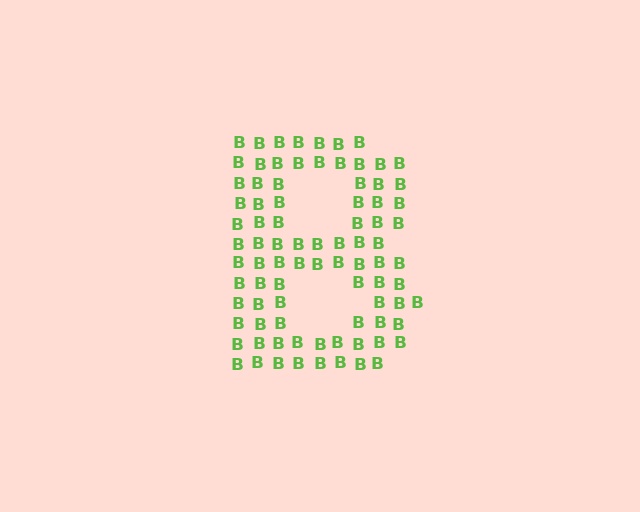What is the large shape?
The large shape is the letter B.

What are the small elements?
The small elements are letter B's.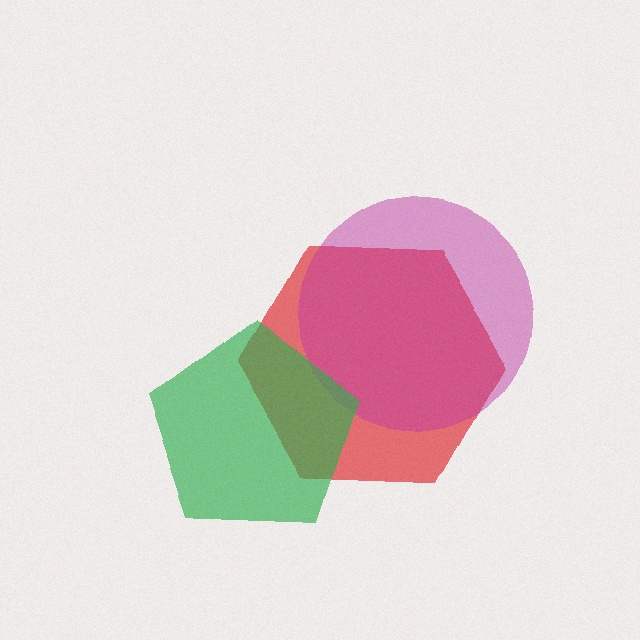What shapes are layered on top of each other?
The layered shapes are: a red hexagon, a magenta circle, a green pentagon.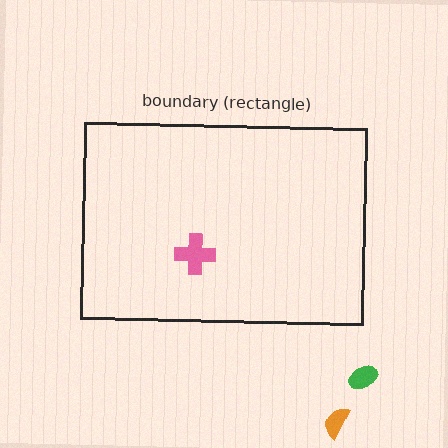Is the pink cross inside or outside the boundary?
Inside.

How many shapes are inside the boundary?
1 inside, 2 outside.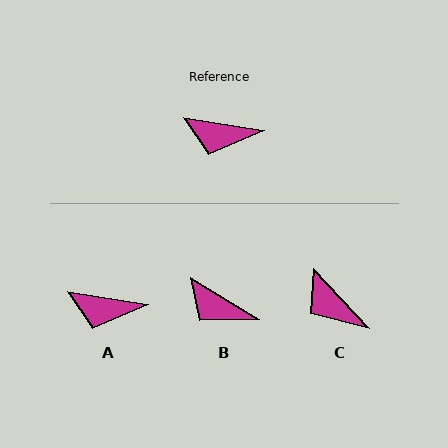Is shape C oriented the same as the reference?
No, it is off by about 37 degrees.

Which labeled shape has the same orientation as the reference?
A.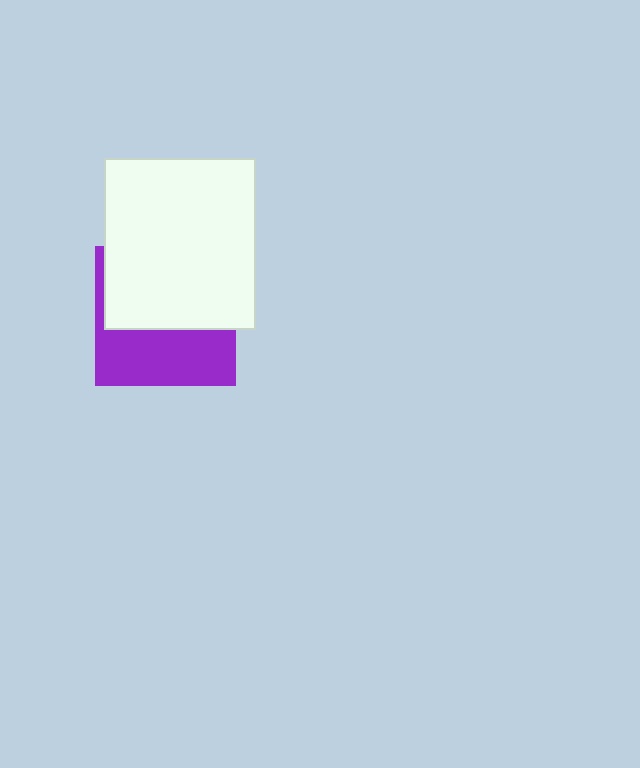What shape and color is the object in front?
The object in front is a white rectangle.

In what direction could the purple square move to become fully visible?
The purple square could move down. That would shift it out from behind the white rectangle entirely.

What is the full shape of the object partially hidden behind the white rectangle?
The partially hidden object is a purple square.